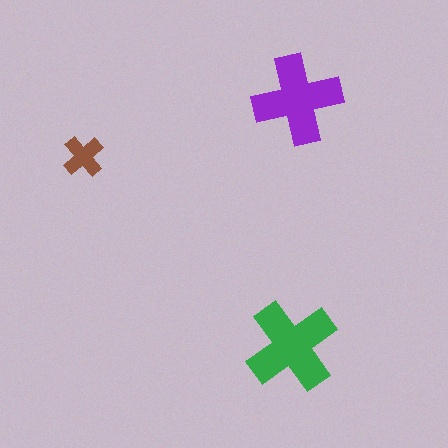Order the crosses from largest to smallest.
the green one, the purple one, the brown one.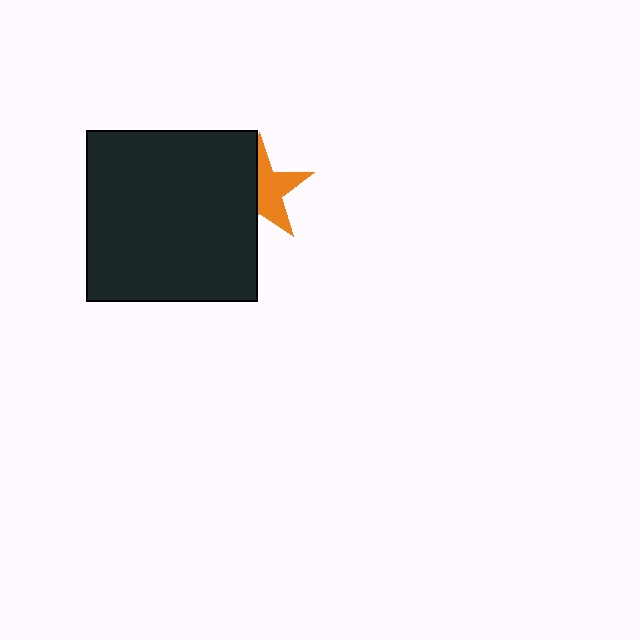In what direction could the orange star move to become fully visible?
The orange star could move right. That would shift it out from behind the black square entirely.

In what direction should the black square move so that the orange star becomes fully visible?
The black square should move left. That is the shortest direction to clear the overlap and leave the orange star fully visible.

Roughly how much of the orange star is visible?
About half of it is visible (roughly 54%).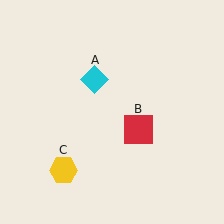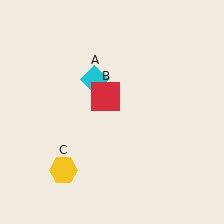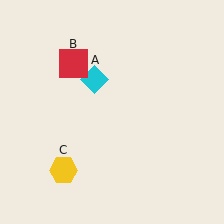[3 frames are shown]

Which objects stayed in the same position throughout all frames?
Cyan diamond (object A) and yellow hexagon (object C) remained stationary.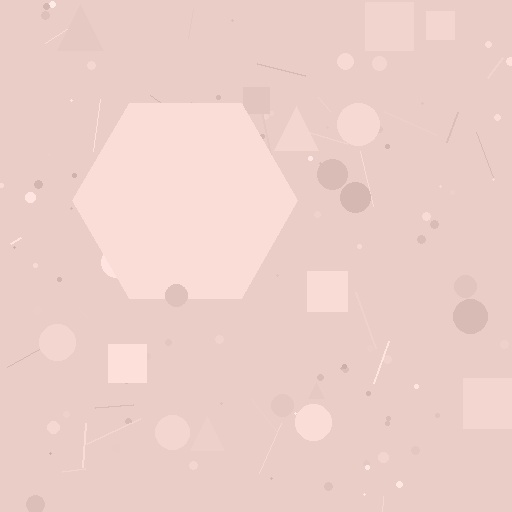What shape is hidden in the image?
A hexagon is hidden in the image.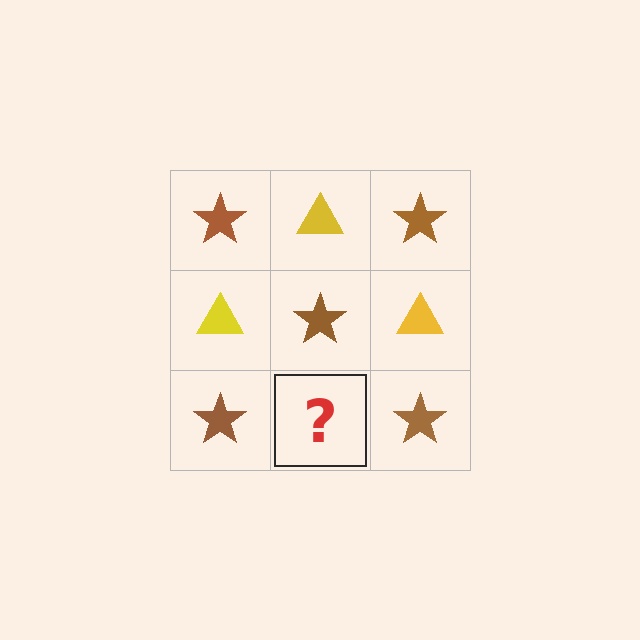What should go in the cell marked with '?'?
The missing cell should contain a yellow triangle.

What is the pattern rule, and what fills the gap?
The rule is that it alternates brown star and yellow triangle in a checkerboard pattern. The gap should be filled with a yellow triangle.